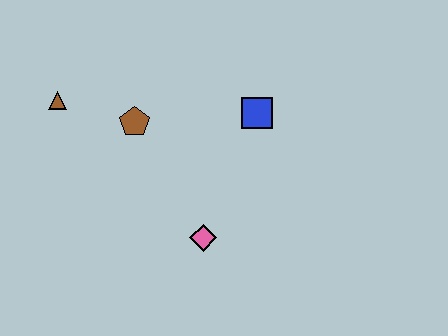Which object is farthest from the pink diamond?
The brown triangle is farthest from the pink diamond.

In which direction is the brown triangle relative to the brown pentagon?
The brown triangle is to the left of the brown pentagon.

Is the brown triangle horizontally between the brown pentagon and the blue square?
No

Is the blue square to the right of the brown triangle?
Yes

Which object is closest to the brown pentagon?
The brown triangle is closest to the brown pentagon.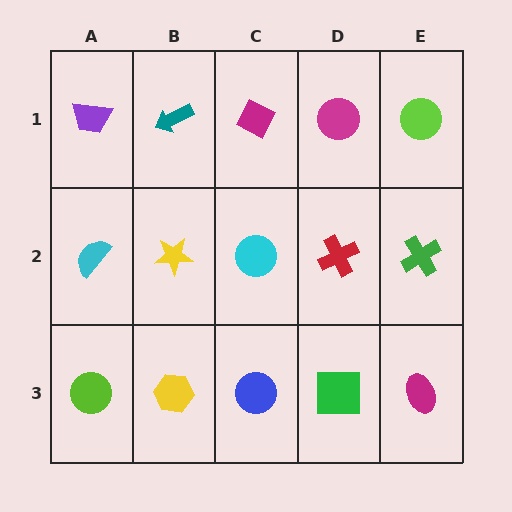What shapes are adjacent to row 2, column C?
A magenta diamond (row 1, column C), a blue circle (row 3, column C), a yellow star (row 2, column B), a red cross (row 2, column D).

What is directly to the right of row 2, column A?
A yellow star.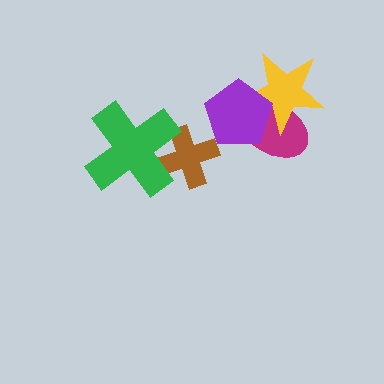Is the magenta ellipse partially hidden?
Yes, it is partially covered by another shape.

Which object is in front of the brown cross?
The green cross is in front of the brown cross.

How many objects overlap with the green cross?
1 object overlaps with the green cross.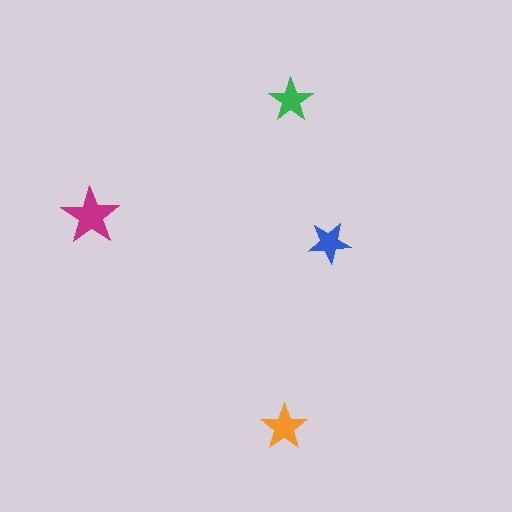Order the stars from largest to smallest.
the magenta one, the orange one, the green one, the blue one.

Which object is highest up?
The green star is topmost.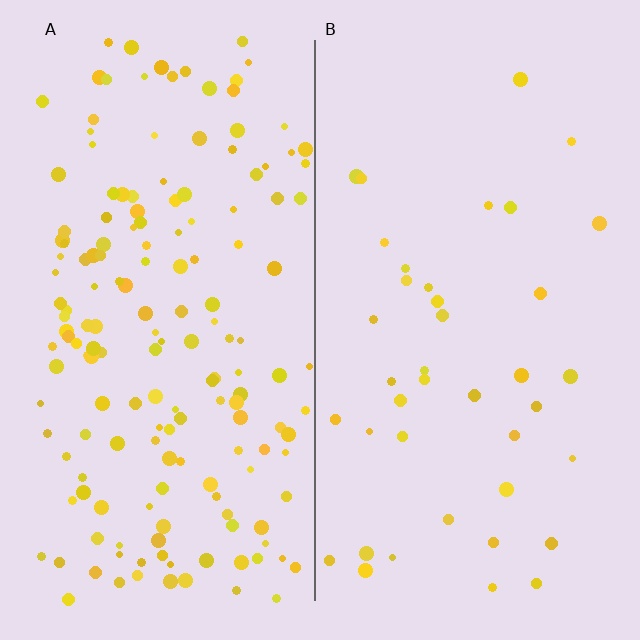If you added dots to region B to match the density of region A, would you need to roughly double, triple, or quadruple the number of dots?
Approximately quadruple.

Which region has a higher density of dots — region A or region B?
A (the left).